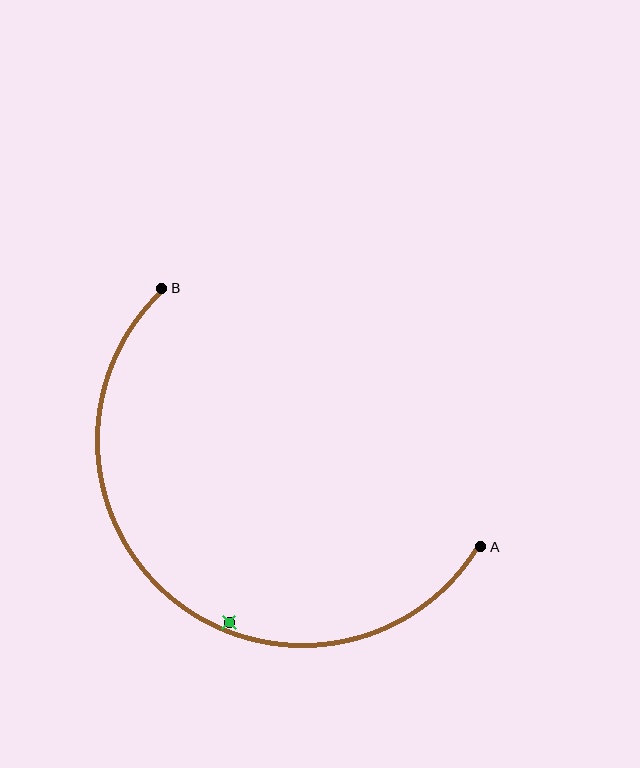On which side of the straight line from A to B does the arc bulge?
The arc bulges below and to the left of the straight line connecting A and B.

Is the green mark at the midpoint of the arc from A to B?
No — the green mark does not lie on the arc at all. It sits slightly inside the curve.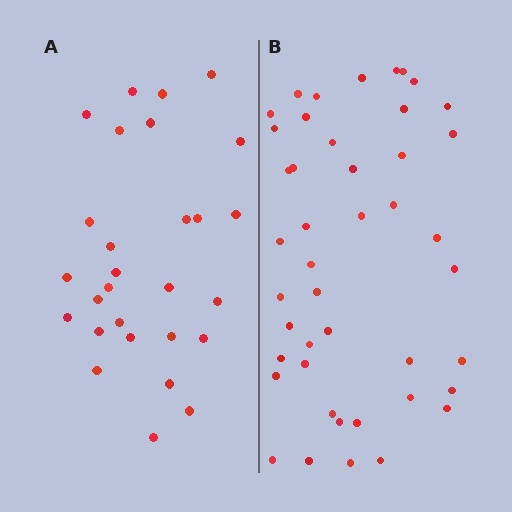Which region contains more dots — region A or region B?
Region B (the right region) has more dots.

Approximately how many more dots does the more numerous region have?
Region B has approximately 15 more dots than region A.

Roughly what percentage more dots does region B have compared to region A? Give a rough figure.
About 55% more.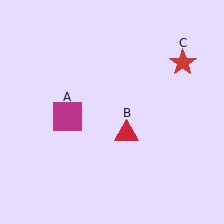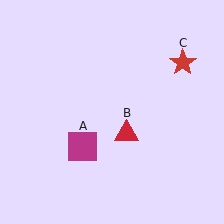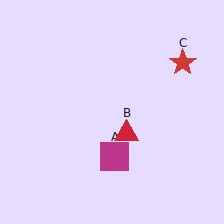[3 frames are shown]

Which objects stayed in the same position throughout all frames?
Red triangle (object B) and red star (object C) remained stationary.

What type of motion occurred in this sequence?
The magenta square (object A) rotated counterclockwise around the center of the scene.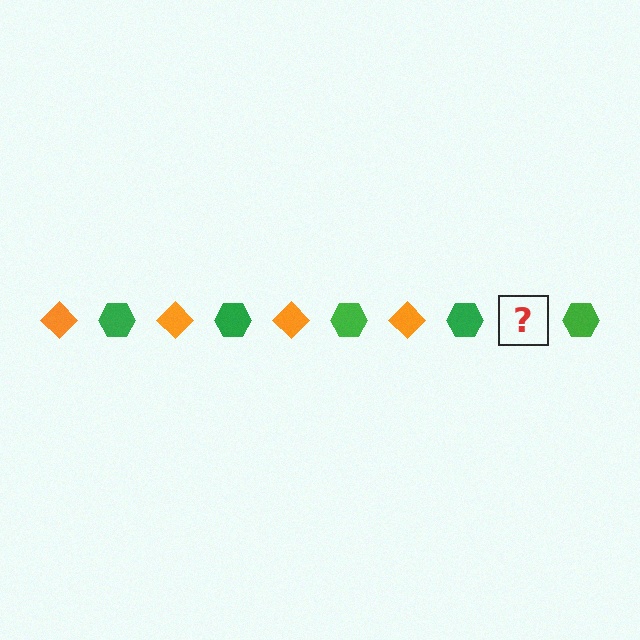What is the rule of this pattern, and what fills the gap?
The rule is that the pattern alternates between orange diamond and green hexagon. The gap should be filled with an orange diamond.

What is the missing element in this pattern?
The missing element is an orange diamond.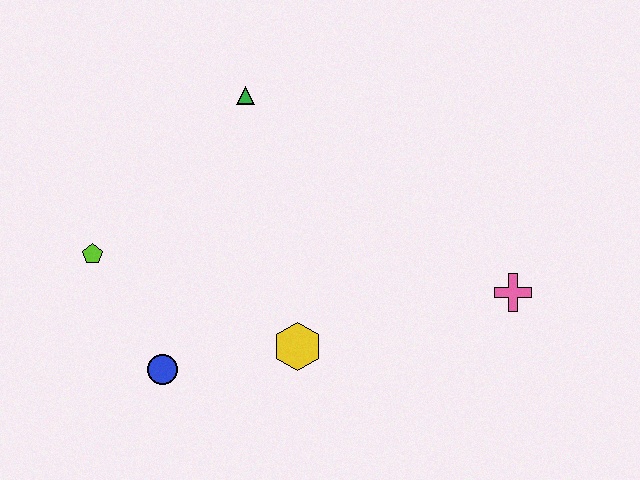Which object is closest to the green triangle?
The lime pentagon is closest to the green triangle.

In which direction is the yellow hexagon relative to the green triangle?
The yellow hexagon is below the green triangle.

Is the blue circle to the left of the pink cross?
Yes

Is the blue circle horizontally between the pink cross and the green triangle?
No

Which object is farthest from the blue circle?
The pink cross is farthest from the blue circle.